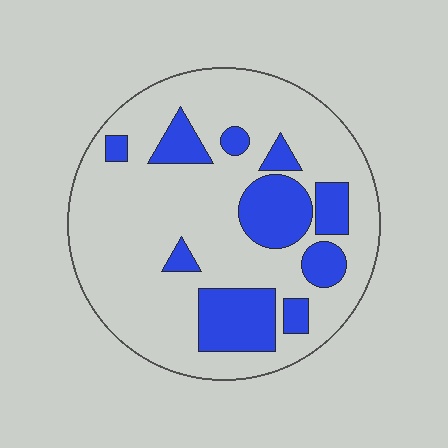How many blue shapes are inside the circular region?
10.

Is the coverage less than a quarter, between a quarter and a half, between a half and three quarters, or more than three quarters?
Less than a quarter.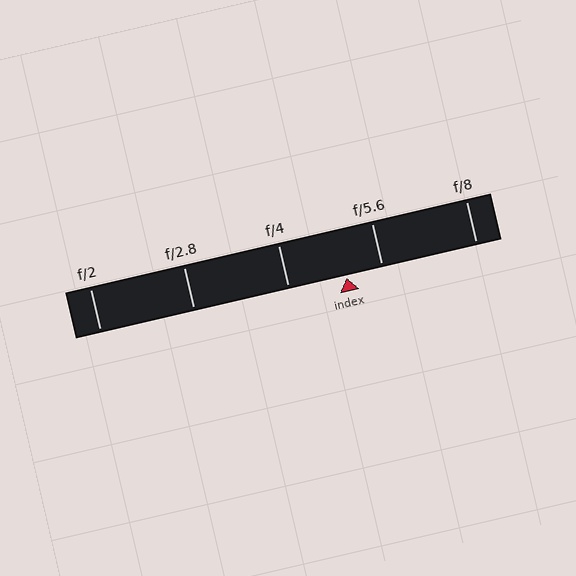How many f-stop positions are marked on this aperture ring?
There are 5 f-stop positions marked.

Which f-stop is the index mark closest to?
The index mark is closest to f/5.6.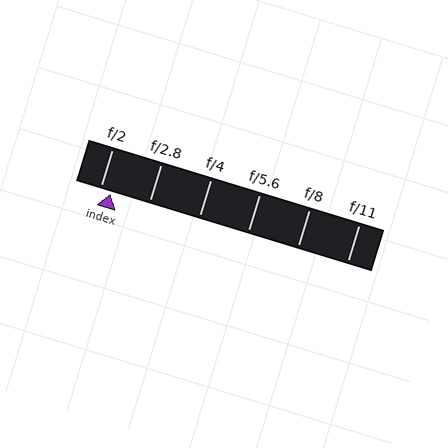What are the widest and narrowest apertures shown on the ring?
The widest aperture shown is f/2 and the narrowest is f/11.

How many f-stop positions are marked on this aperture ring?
There are 6 f-stop positions marked.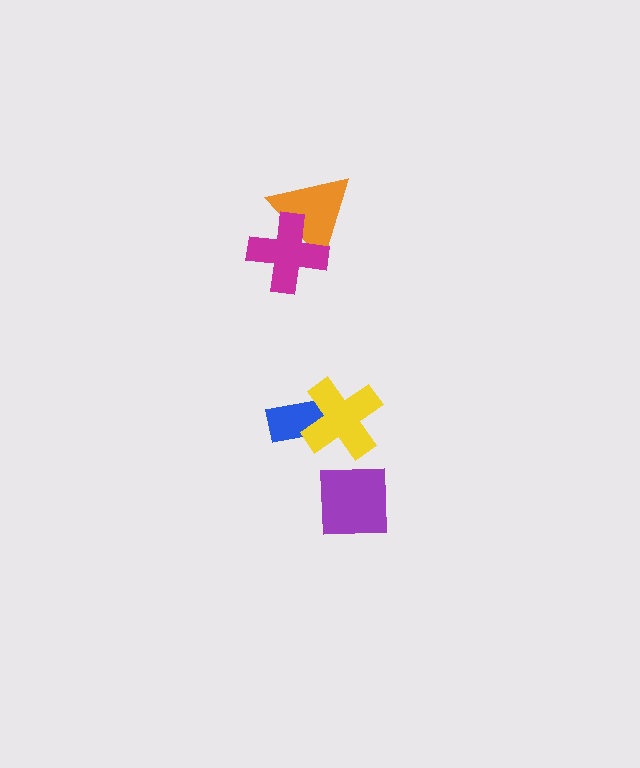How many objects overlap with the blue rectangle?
1 object overlaps with the blue rectangle.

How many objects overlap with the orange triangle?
1 object overlaps with the orange triangle.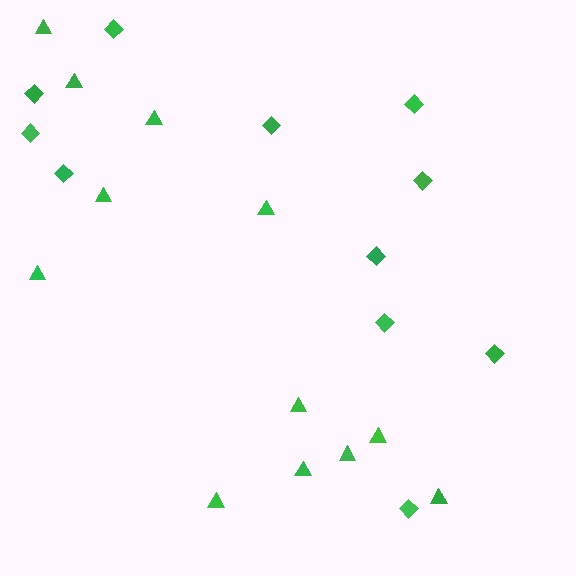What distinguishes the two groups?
There are 2 groups: one group of triangles (12) and one group of diamonds (11).